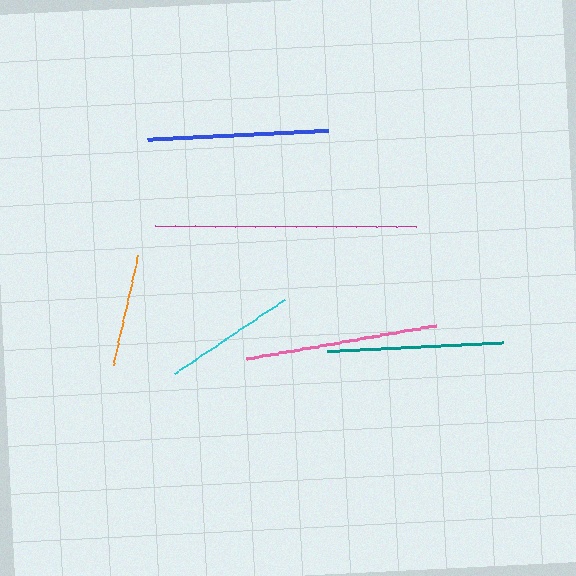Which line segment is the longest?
The magenta line is the longest at approximately 261 pixels.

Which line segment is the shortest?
The orange line is the shortest at approximately 112 pixels.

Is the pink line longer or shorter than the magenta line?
The magenta line is longer than the pink line.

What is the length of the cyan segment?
The cyan segment is approximately 132 pixels long.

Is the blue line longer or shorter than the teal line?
The blue line is longer than the teal line.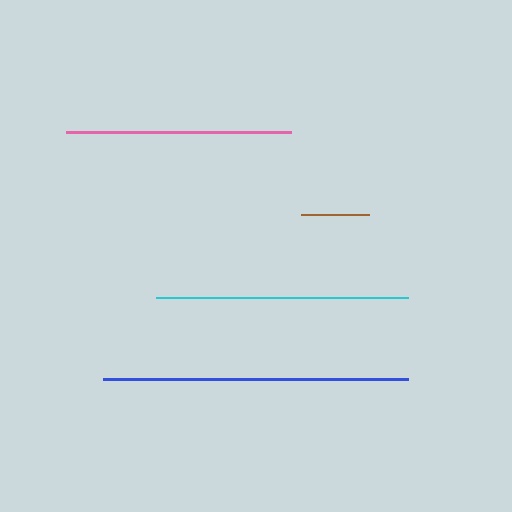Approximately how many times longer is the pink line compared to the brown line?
The pink line is approximately 3.3 times the length of the brown line.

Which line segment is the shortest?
The brown line is the shortest at approximately 68 pixels.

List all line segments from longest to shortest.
From longest to shortest: blue, cyan, pink, brown.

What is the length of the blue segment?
The blue segment is approximately 305 pixels long.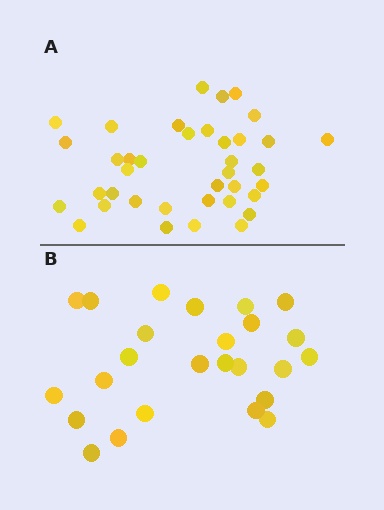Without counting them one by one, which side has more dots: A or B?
Region A (the top region) has more dots.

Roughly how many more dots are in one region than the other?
Region A has approximately 15 more dots than region B.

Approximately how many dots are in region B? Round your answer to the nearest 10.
About 20 dots. (The exact count is 25, which rounds to 20.)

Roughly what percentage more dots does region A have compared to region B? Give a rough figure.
About 50% more.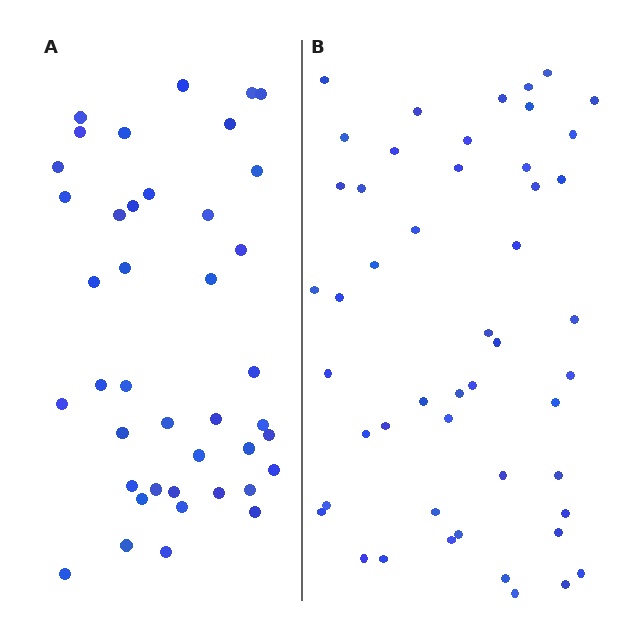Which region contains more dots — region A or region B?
Region B (the right region) has more dots.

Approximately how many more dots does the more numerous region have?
Region B has roughly 8 or so more dots than region A.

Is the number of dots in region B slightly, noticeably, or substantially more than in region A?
Region B has only slightly more — the two regions are fairly close. The ratio is roughly 1.2 to 1.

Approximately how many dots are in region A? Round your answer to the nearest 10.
About 40 dots. (The exact count is 41, which rounds to 40.)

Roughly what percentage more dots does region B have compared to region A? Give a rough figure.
About 20% more.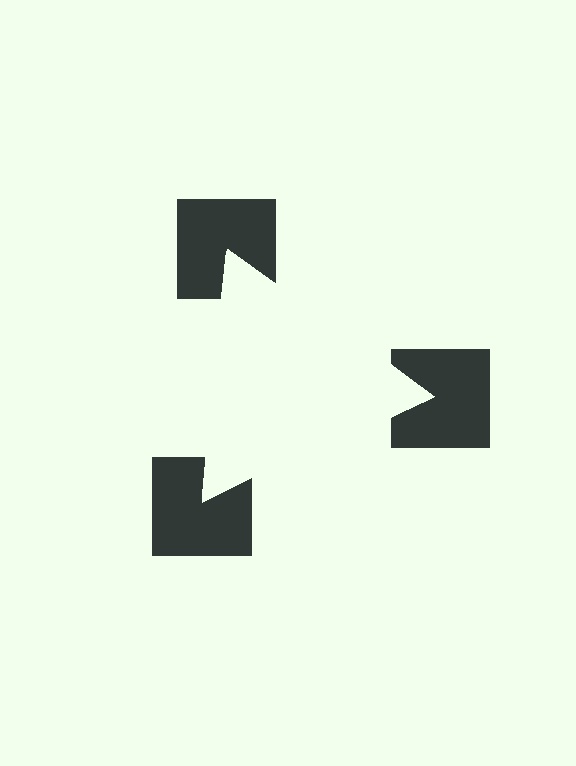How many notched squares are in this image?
There are 3 — one at each vertex of the illusory triangle.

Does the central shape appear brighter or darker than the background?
It typically appears slightly brighter than the background, even though no actual brightness change is drawn.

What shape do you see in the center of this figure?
An illusory triangle — its edges are inferred from the aligned wedge cuts in the notched squares, not physically drawn.